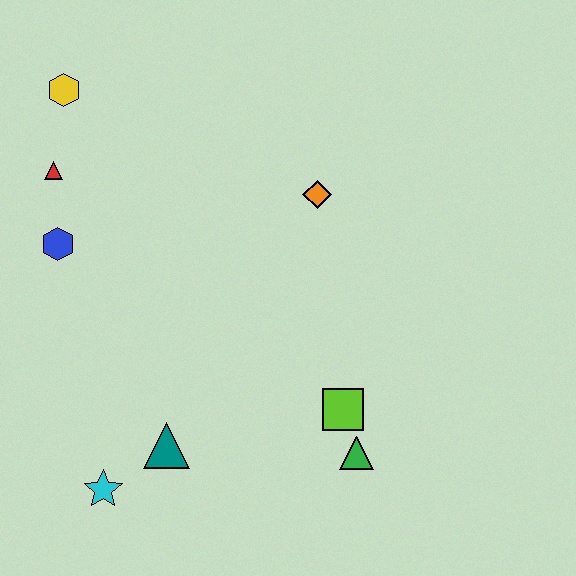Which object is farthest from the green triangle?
The yellow hexagon is farthest from the green triangle.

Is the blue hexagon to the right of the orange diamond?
No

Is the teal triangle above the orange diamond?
No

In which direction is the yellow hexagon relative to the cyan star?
The yellow hexagon is above the cyan star.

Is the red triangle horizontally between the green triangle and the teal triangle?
No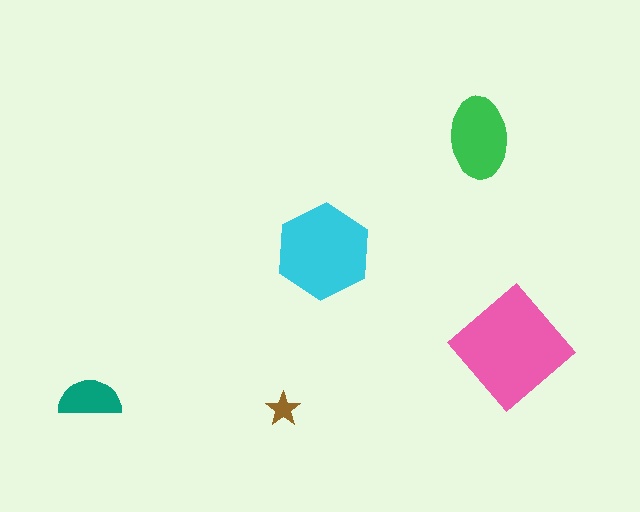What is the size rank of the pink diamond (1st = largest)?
1st.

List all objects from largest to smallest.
The pink diamond, the cyan hexagon, the green ellipse, the teal semicircle, the brown star.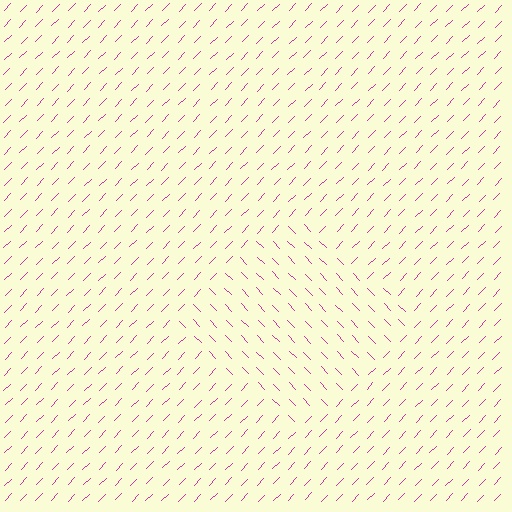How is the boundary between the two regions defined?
The boundary is defined purely by a change in line orientation (approximately 88 degrees difference). All lines are the same color and thickness.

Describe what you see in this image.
The image is filled with small magenta line segments. A diamond region in the image has lines oriented differently from the surrounding lines, creating a visible texture boundary.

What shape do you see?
I see a diamond.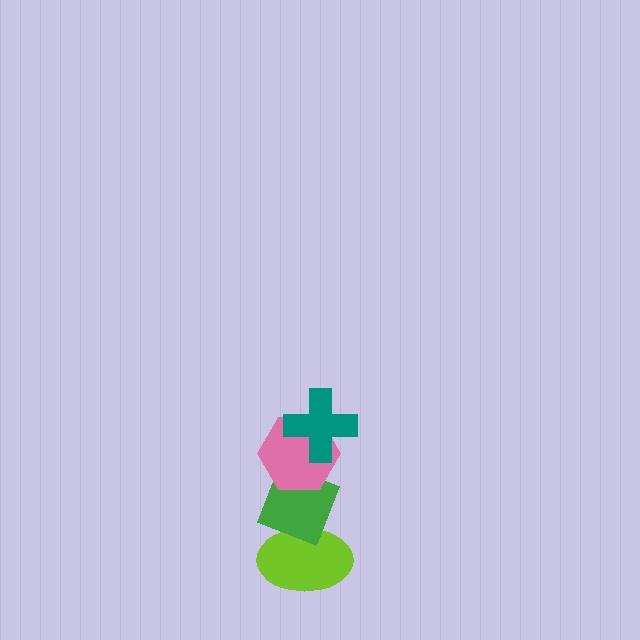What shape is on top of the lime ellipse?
The green diamond is on top of the lime ellipse.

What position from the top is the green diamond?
The green diamond is 3rd from the top.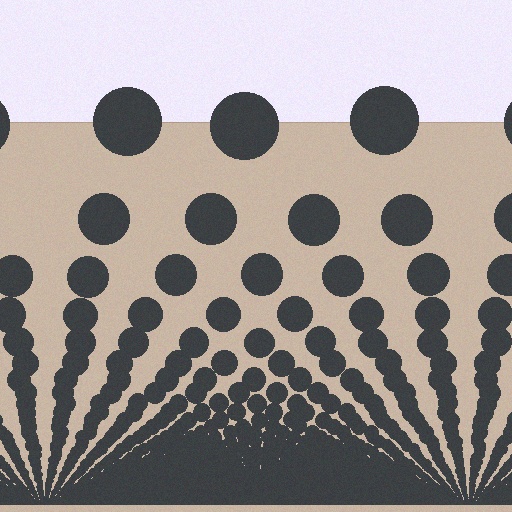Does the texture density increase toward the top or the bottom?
Density increases toward the bottom.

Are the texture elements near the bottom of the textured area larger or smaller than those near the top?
Smaller. The gradient is inverted — elements near the bottom are smaller and denser.